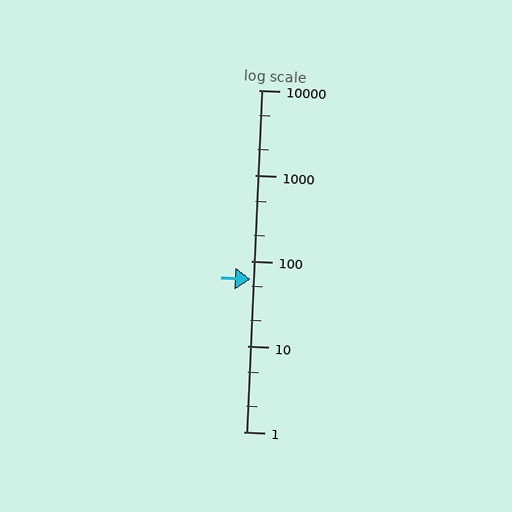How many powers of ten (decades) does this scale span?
The scale spans 4 decades, from 1 to 10000.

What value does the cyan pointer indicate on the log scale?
The pointer indicates approximately 60.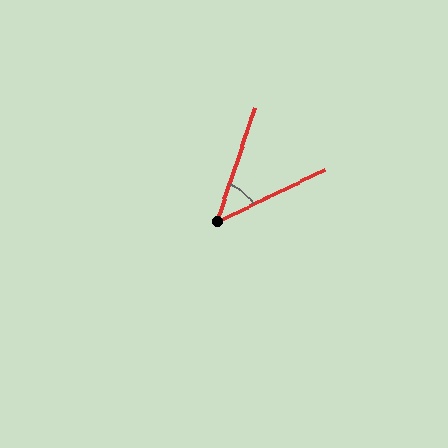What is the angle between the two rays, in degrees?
Approximately 46 degrees.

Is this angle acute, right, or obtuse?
It is acute.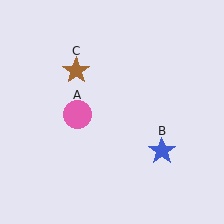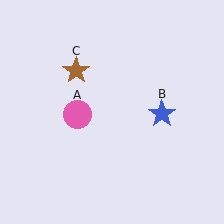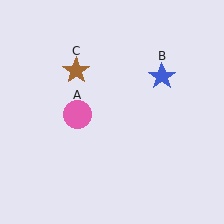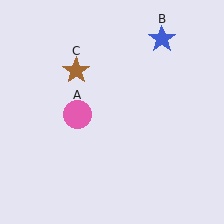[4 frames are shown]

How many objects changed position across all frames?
1 object changed position: blue star (object B).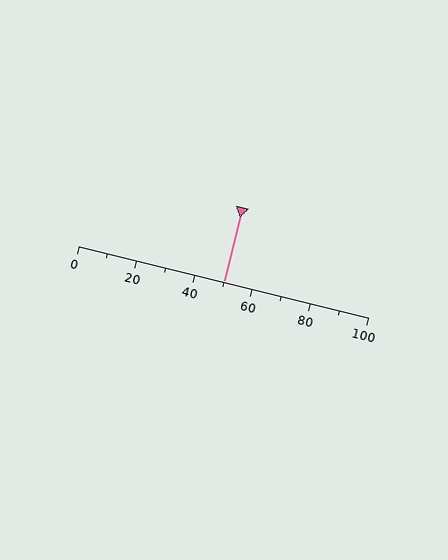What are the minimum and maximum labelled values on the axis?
The axis runs from 0 to 100.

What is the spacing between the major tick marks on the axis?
The major ticks are spaced 20 apart.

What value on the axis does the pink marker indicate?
The marker indicates approximately 50.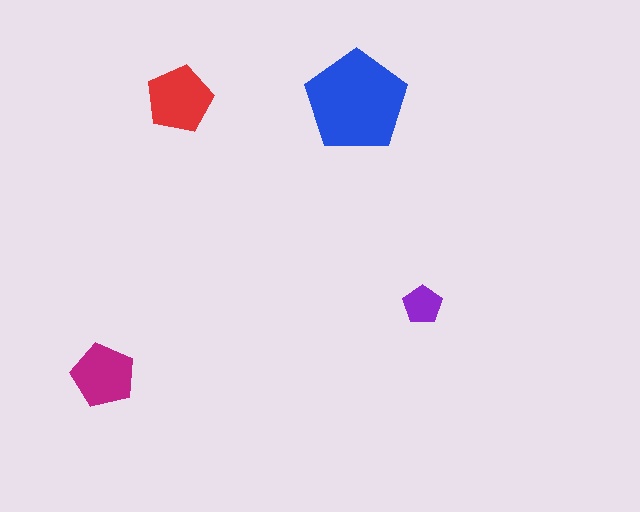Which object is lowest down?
The magenta pentagon is bottommost.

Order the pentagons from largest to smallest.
the blue one, the red one, the magenta one, the purple one.